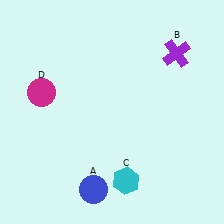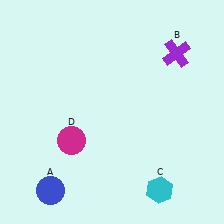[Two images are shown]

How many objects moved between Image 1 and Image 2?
3 objects moved between the two images.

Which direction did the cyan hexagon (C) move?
The cyan hexagon (C) moved right.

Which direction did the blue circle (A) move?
The blue circle (A) moved left.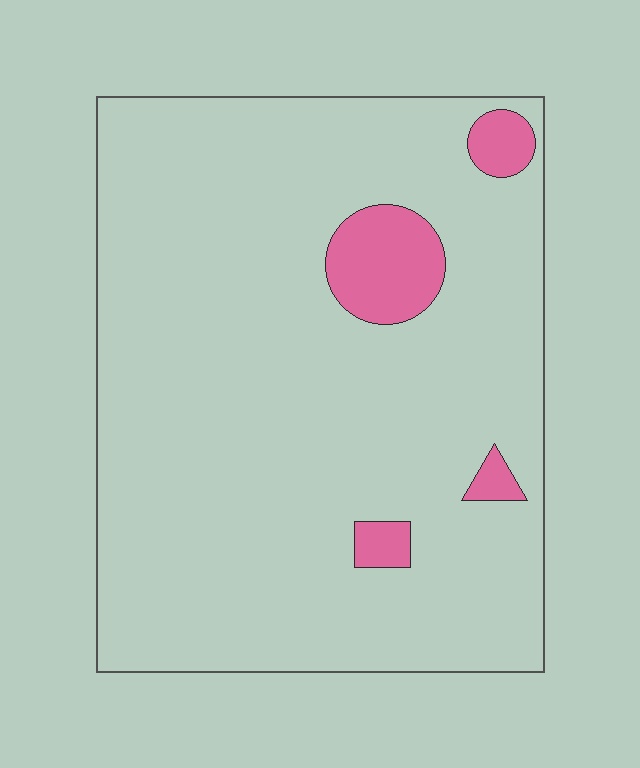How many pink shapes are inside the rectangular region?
4.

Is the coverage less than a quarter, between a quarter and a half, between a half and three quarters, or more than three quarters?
Less than a quarter.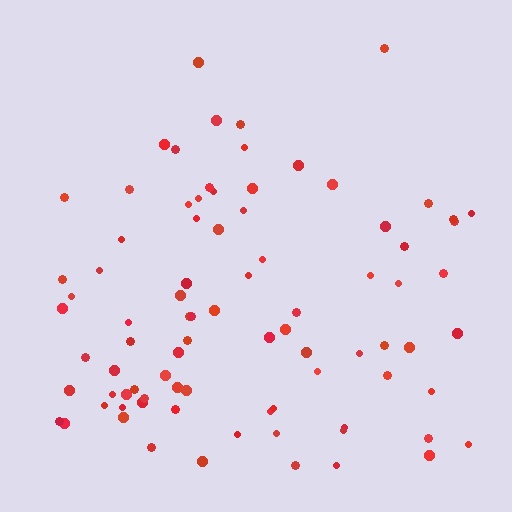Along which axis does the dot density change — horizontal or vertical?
Vertical.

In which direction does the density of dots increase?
From top to bottom, with the bottom side densest.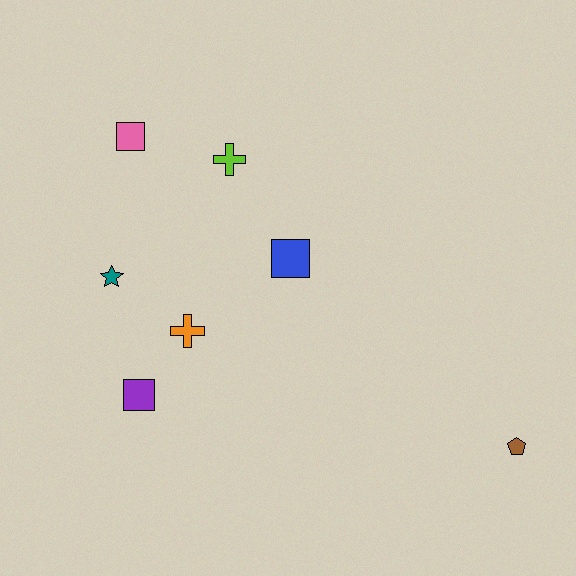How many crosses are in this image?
There are 2 crosses.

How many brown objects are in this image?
There is 1 brown object.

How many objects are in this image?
There are 7 objects.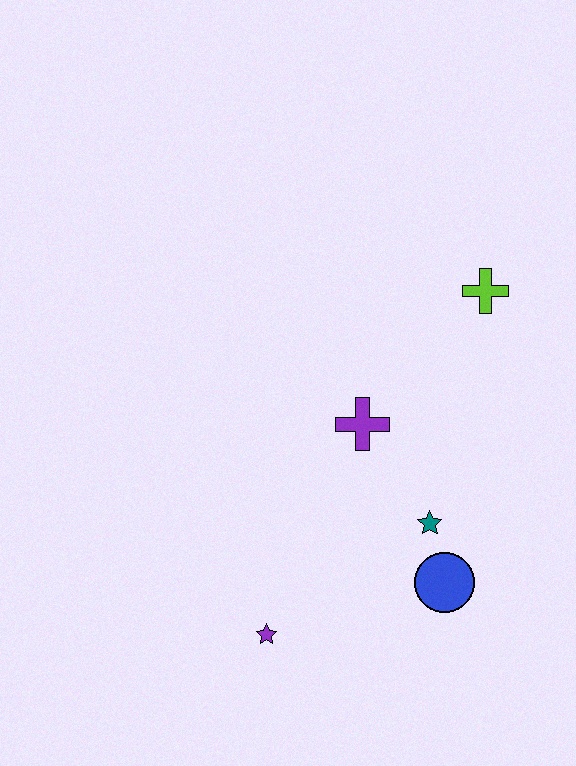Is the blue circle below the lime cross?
Yes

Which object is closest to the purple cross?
The teal star is closest to the purple cross.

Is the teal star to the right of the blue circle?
No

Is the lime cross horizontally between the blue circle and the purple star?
No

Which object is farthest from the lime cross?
The purple star is farthest from the lime cross.